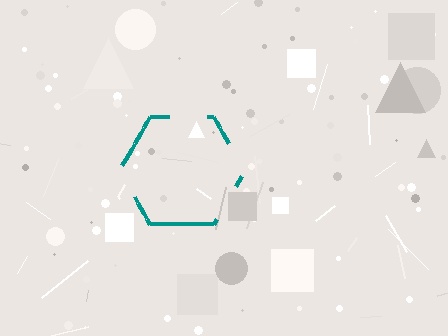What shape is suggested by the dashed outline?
The dashed outline suggests a hexagon.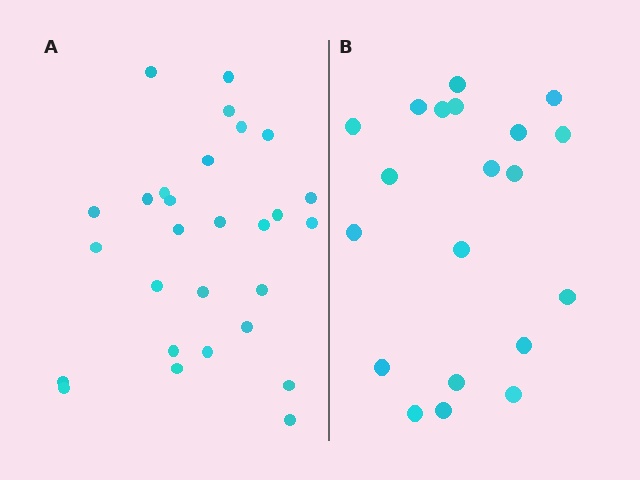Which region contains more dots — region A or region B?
Region A (the left region) has more dots.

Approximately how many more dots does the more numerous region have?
Region A has roughly 8 or so more dots than region B.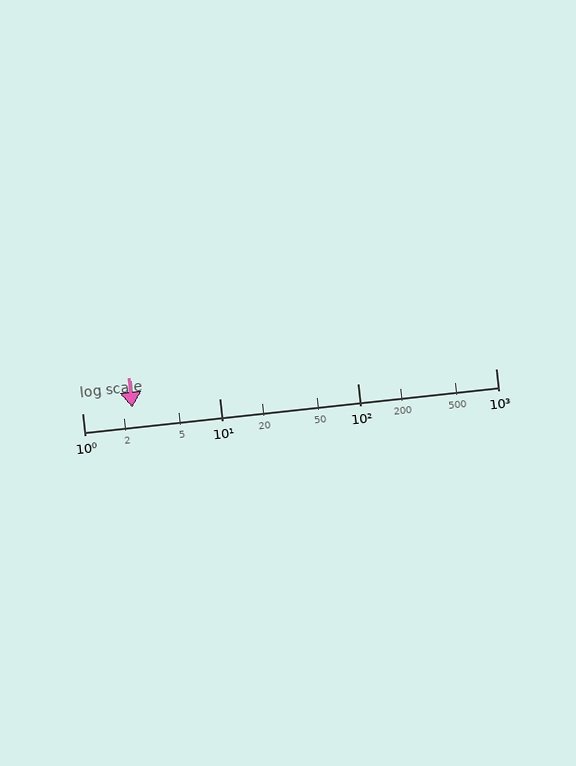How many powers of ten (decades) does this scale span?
The scale spans 3 decades, from 1 to 1000.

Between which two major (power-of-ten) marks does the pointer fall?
The pointer is between 1 and 10.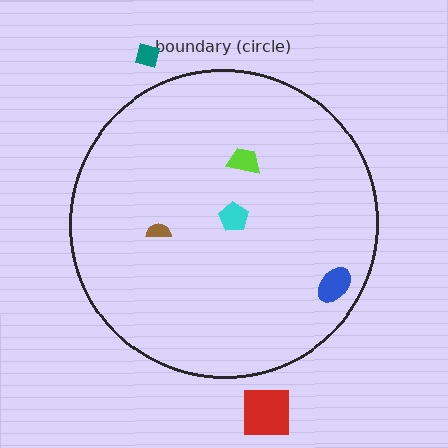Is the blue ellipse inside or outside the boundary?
Inside.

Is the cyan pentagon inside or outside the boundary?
Inside.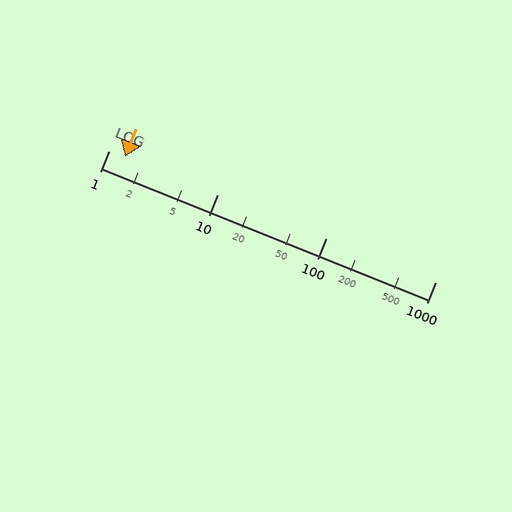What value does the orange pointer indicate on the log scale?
The pointer indicates approximately 1.4.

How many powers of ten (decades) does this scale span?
The scale spans 3 decades, from 1 to 1000.